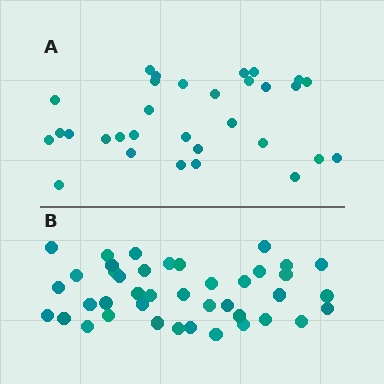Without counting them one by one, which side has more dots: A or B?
Region B (the bottom region) has more dots.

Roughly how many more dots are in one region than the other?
Region B has roughly 10 or so more dots than region A.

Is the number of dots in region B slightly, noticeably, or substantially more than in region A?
Region B has noticeably more, but not dramatically so. The ratio is roughly 1.3 to 1.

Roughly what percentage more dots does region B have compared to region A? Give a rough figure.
About 30% more.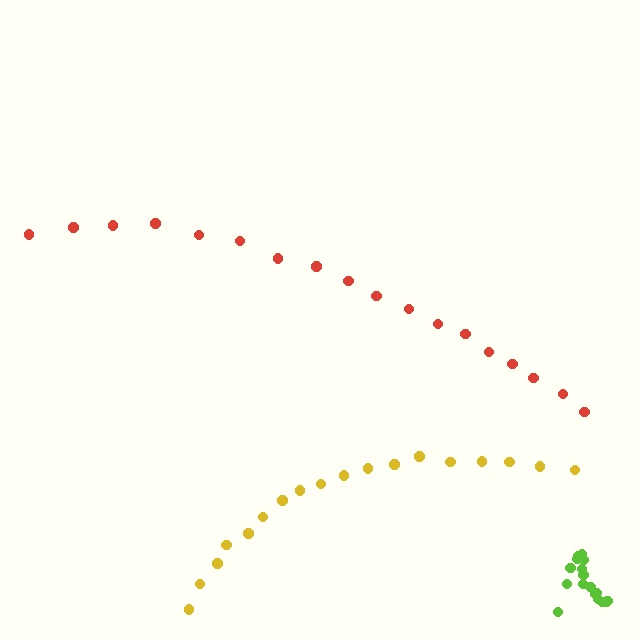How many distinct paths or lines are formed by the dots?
There are 3 distinct paths.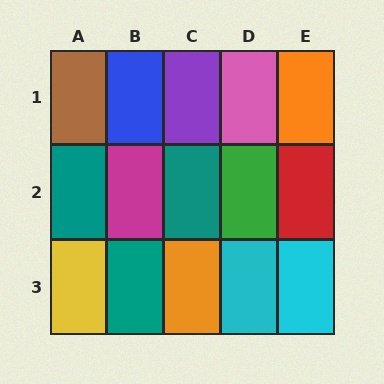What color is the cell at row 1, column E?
Orange.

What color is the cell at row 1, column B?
Blue.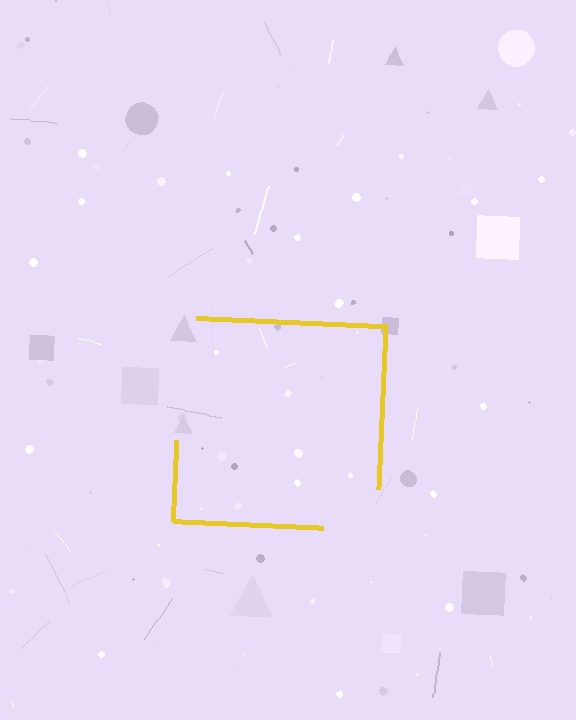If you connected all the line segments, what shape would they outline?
They would outline a square.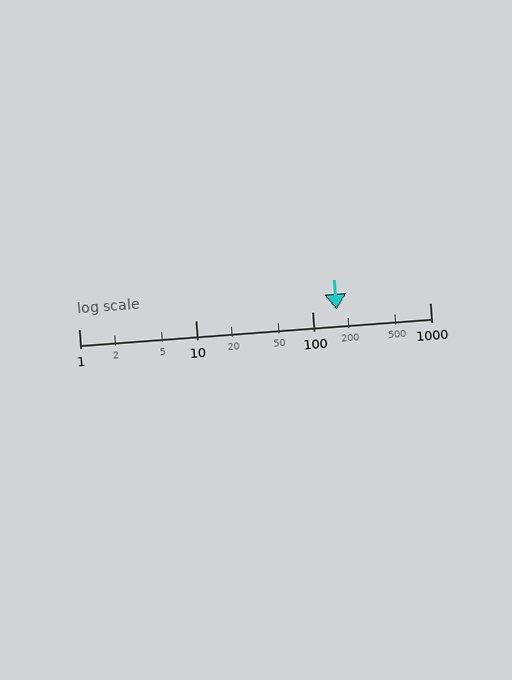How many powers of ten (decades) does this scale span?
The scale spans 3 decades, from 1 to 1000.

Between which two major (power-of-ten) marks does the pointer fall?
The pointer is between 100 and 1000.